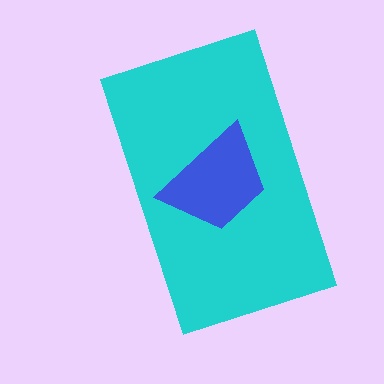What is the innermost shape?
The blue trapezoid.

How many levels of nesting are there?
2.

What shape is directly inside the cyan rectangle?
The blue trapezoid.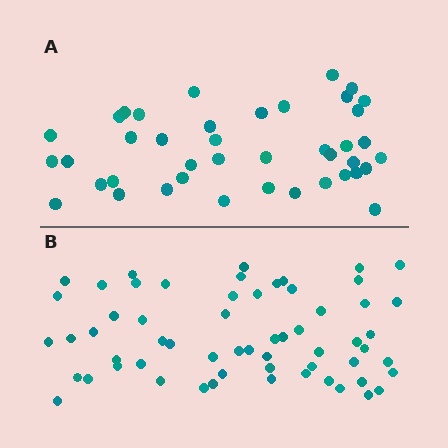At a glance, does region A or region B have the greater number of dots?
Region B (the bottom region) has more dots.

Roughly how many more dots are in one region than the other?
Region B has approximately 20 more dots than region A.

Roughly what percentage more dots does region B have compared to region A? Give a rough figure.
About 45% more.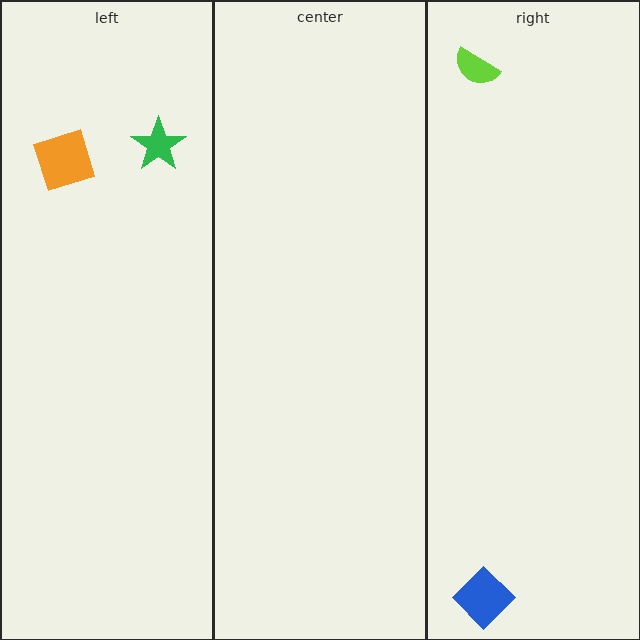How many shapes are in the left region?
2.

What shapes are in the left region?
The orange square, the green star.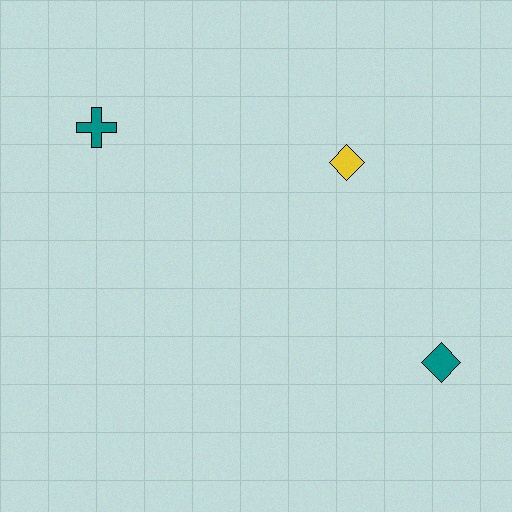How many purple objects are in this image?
There are no purple objects.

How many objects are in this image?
There are 3 objects.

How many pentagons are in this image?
There are no pentagons.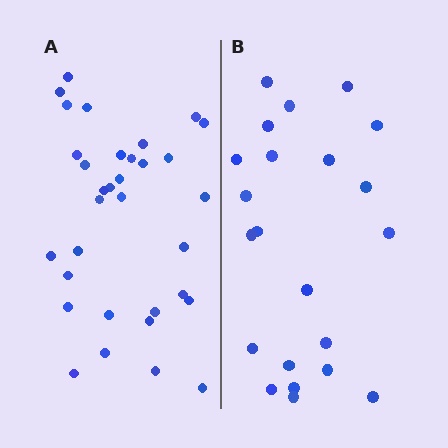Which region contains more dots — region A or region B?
Region A (the left region) has more dots.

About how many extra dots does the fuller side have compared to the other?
Region A has roughly 12 or so more dots than region B.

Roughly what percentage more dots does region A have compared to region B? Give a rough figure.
About 50% more.